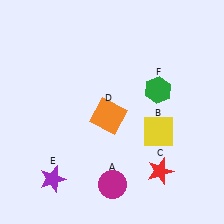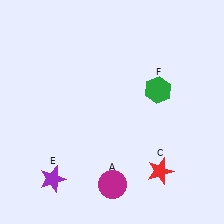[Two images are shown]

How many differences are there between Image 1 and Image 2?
There are 2 differences between the two images.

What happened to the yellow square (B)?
The yellow square (B) was removed in Image 2. It was in the bottom-right area of Image 1.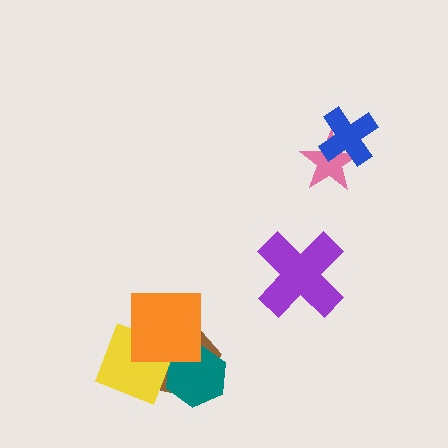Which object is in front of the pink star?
The blue cross is in front of the pink star.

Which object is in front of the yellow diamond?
The orange square is in front of the yellow diamond.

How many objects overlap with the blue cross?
1 object overlaps with the blue cross.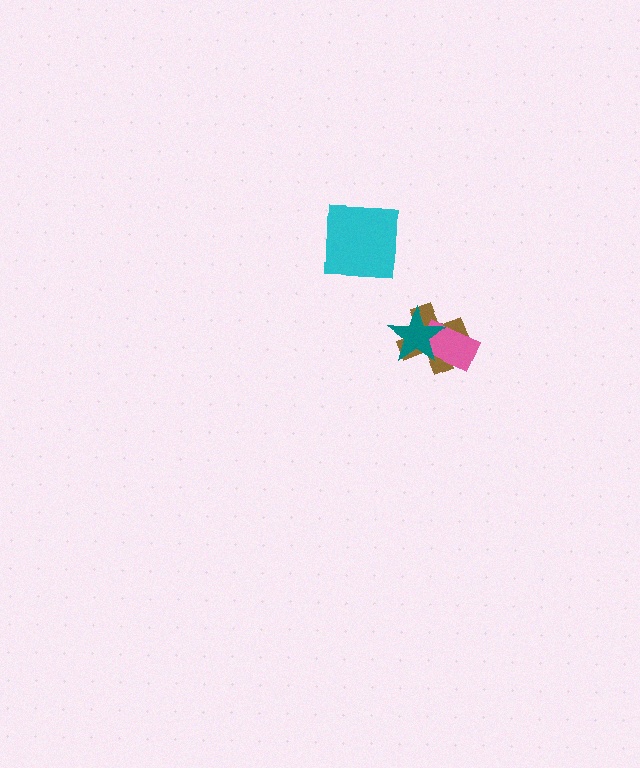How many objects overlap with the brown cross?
2 objects overlap with the brown cross.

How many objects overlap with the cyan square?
0 objects overlap with the cyan square.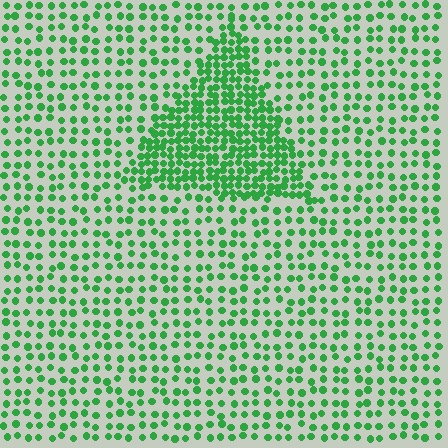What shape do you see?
I see a triangle.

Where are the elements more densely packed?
The elements are more densely packed inside the triangle boundary.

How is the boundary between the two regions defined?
The boundary is defined by a change in element density (approximately 2.2x ratio). All elements are the same color, size, and shape.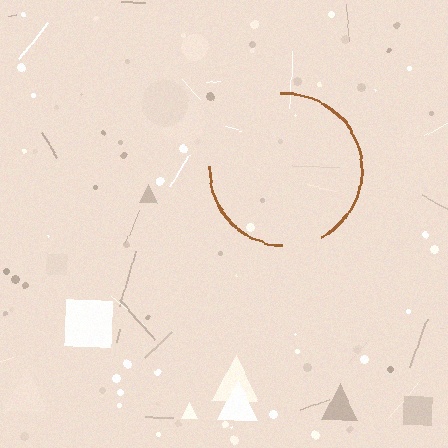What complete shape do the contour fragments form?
The contour fragments form a circle.